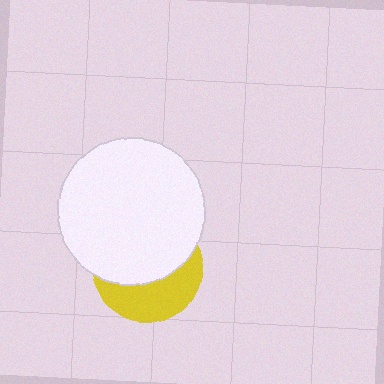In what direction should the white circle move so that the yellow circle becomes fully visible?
The white circle should move up. That is the shortest direction to clear the overlap and leave the yellow circle fully visible.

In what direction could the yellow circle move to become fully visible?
The yellow circle could move down. That would shift it out from behind the white circle entirely.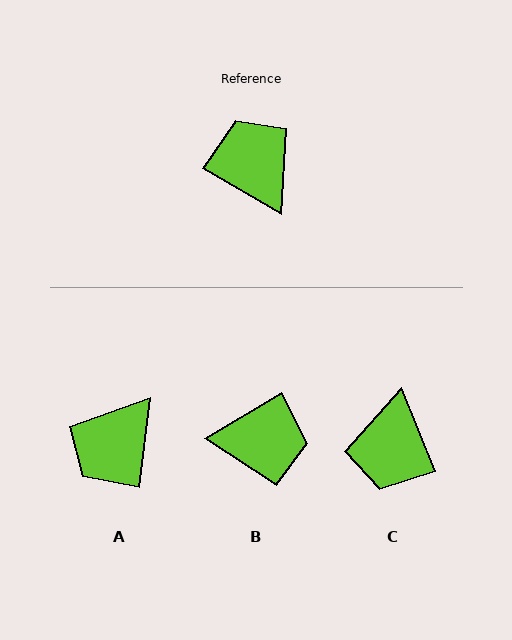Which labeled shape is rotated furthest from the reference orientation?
C, about 142 degrees away.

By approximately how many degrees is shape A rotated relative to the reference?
Approximately 113 degrees counter-clockwise.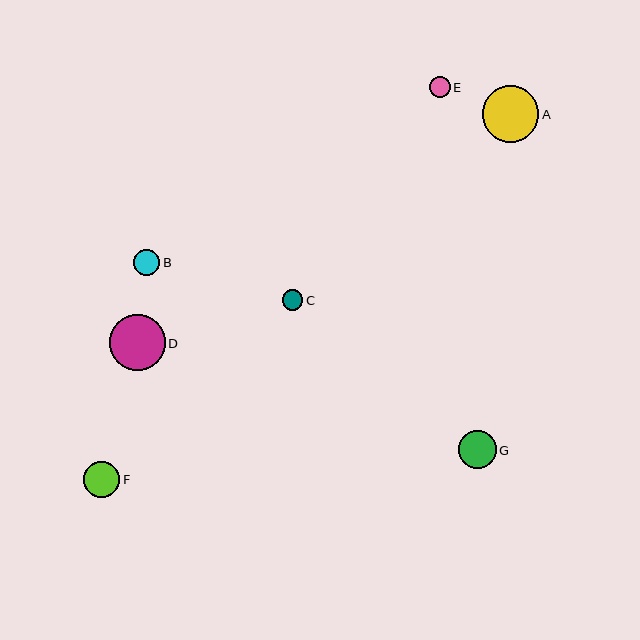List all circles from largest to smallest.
From largest to smallest: A, D, G, F, B, E, C.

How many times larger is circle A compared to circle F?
Circle A is approximately 1.6 times the size of circle F.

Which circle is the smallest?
Circle C is the smallest with a size of approximately 20 pixels.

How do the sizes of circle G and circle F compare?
Circle G and circle F are approximately the same size.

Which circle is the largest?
Circle A is the largest with a size of approximately 56 pixels.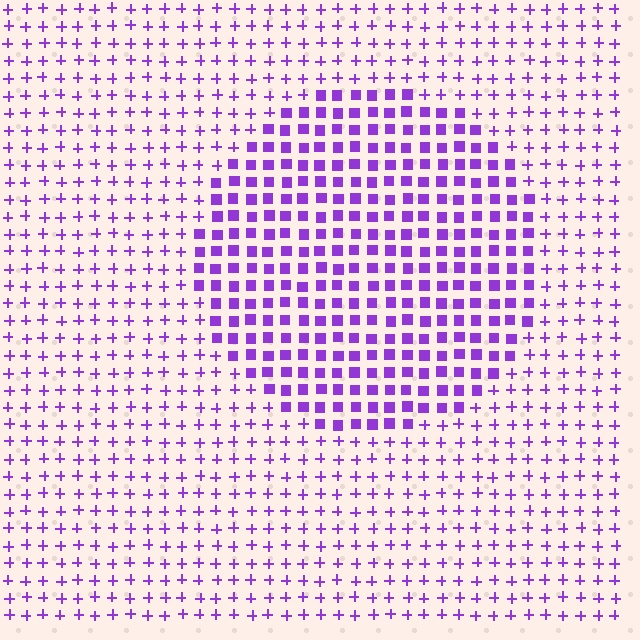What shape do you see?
I see a circle.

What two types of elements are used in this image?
The image uses squares inside the circle region and plus signs outside it.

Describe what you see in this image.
The image is filled with small purple elements arranged in a uniform grid. A circle-shaped region contains squares, while the surrounding area contains plus signs. The boundary is defined purely by the change in element shape.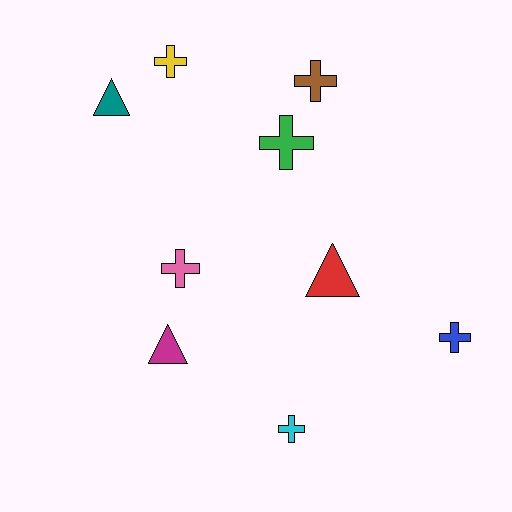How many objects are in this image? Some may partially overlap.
There are 9 objects.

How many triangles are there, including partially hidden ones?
There are 3 triangles.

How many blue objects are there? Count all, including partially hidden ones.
There is 1 blue object.